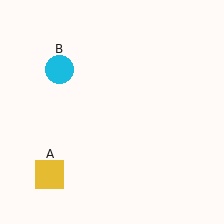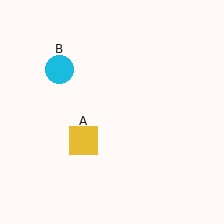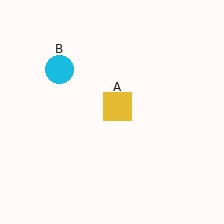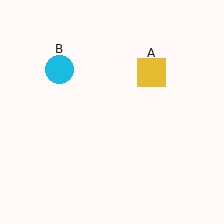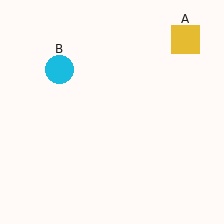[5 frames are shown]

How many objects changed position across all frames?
1 object changed position: yellow square (object A).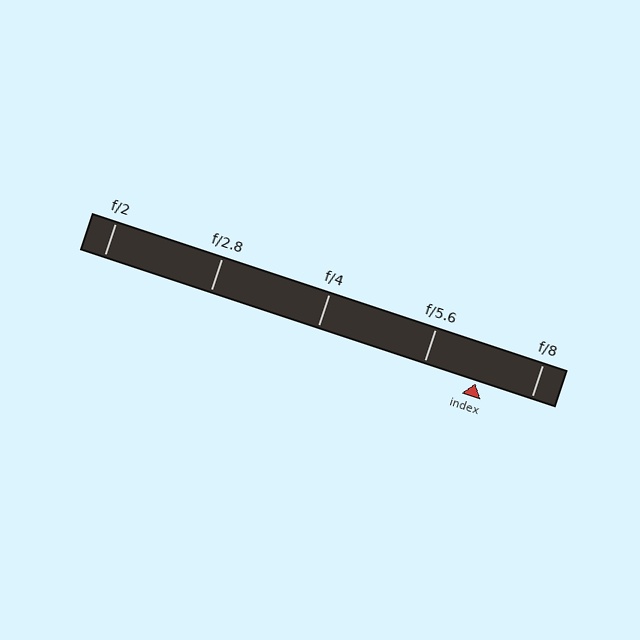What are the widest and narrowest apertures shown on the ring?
The widest aperture shown is f/2 and the narrowest is f/8.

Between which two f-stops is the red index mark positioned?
The index mark is between f/5.6 and f/8.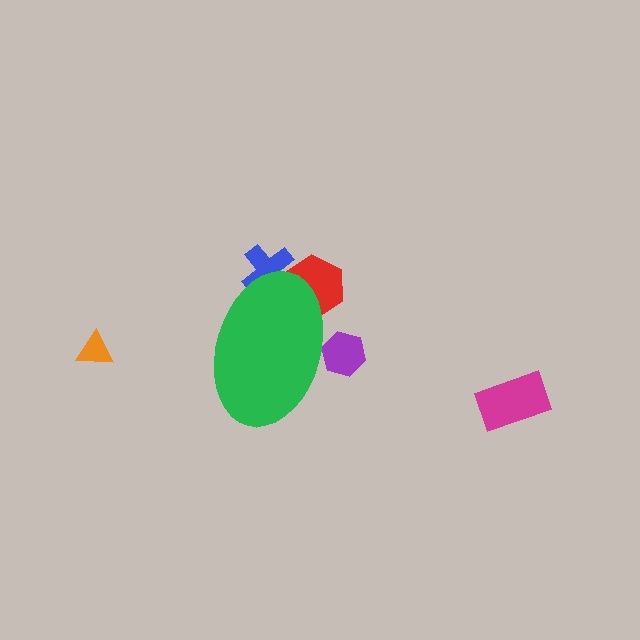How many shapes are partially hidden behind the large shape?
3 shapes are partially hidden.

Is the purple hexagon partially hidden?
Yes, the purple hexagon is partially hidden behind the green ellipse.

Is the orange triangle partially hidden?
No, the orange triangle is fully visible.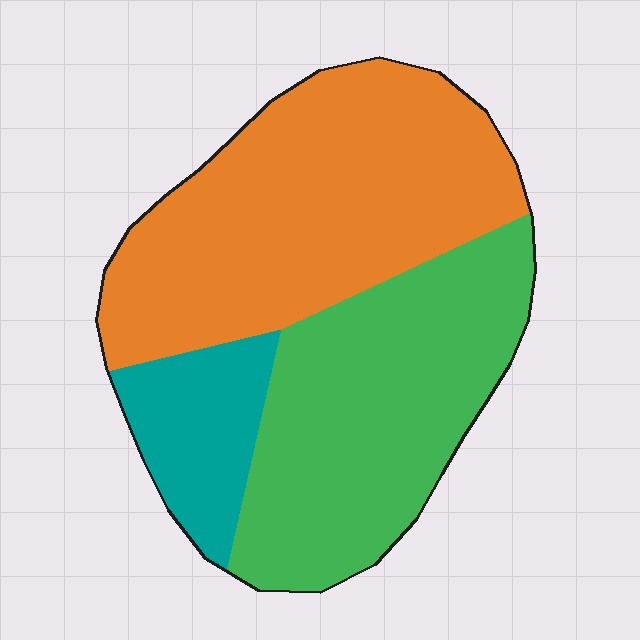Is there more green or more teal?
Green.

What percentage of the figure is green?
Green covers roughly 40% of the figure.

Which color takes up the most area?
Orange, at roughly 45%.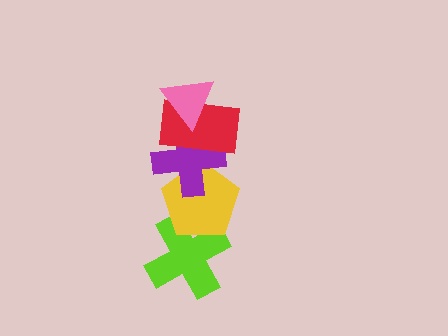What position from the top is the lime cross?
The lime cross is 5th from the top.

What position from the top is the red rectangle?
The red rectangle is 2nd from the top.